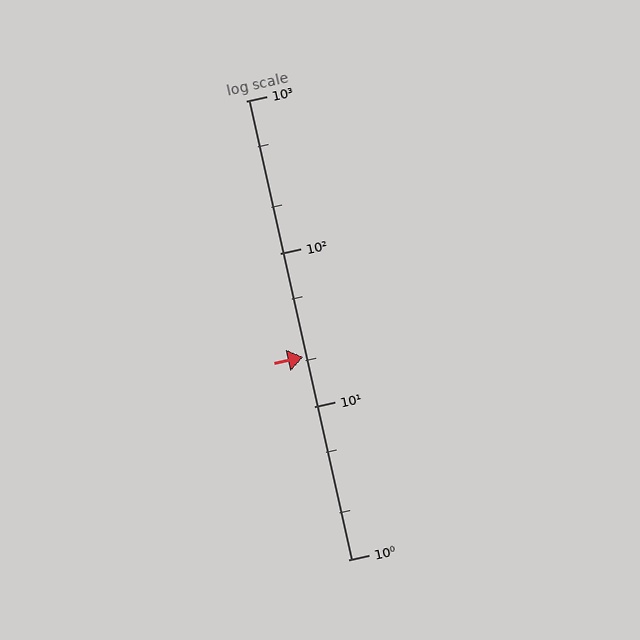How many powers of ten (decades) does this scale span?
The scale spans 3 decades, from 1 to 1000.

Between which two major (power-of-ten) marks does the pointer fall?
The pointer is between 10 and 100.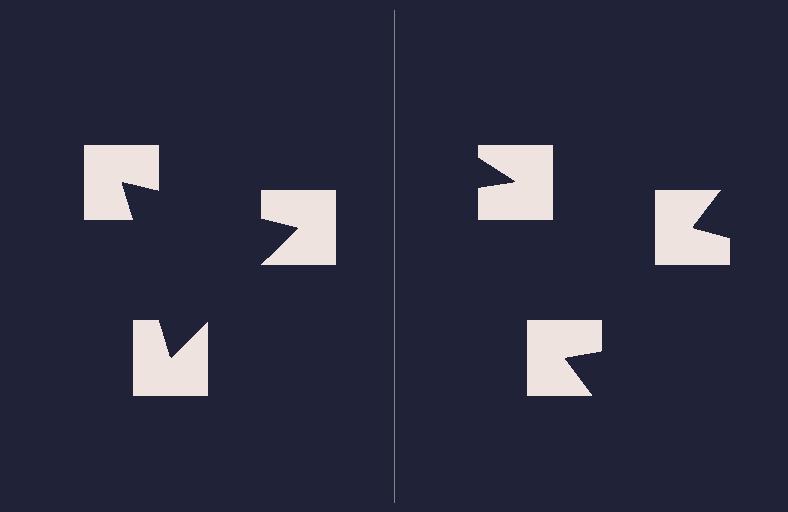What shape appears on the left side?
An illusory triangle.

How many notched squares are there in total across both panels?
6 — 3 on each side.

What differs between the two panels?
The notched squares are positioned identically on both sides; only the wedge orientations differ. On the left they align to a triangle; on the right they are misaligned.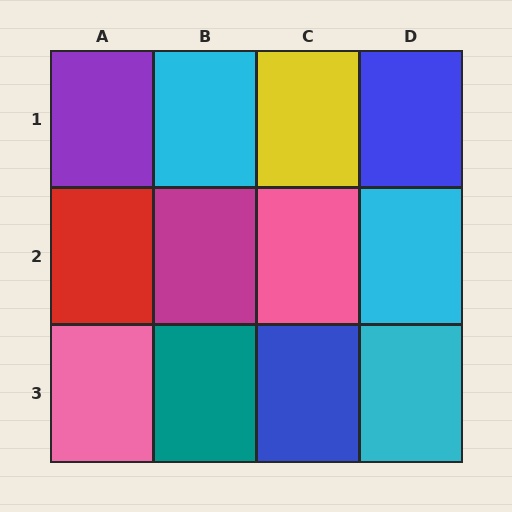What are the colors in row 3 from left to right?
Pink, teal, blue, cyan.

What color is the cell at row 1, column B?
Cyan.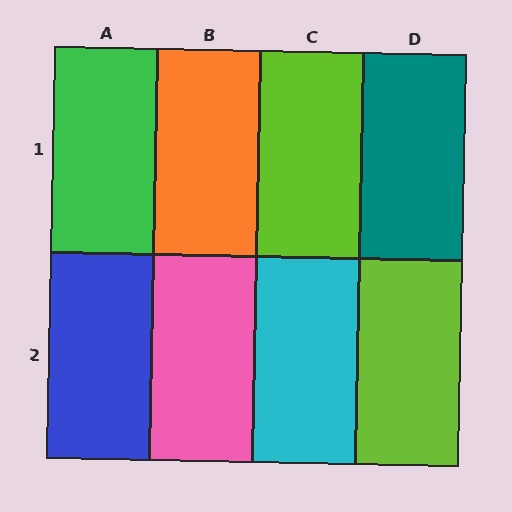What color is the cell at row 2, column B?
Pink.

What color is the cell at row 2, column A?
Blue.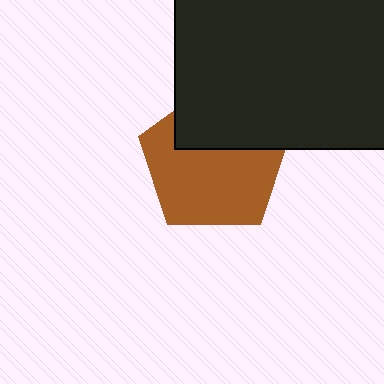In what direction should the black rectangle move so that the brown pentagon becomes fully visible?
The black rectangle should move up. That is the shortest direction to clear the overlap and leave the brown pentagon fully visible.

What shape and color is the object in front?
The object in front is a black rectangle.